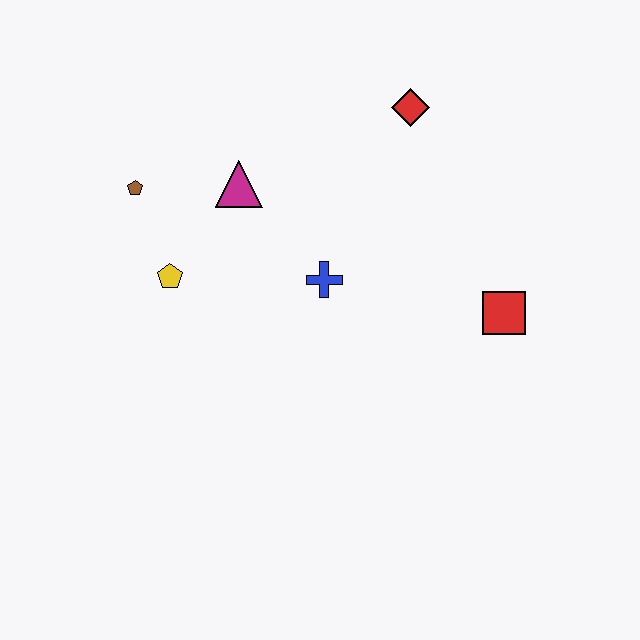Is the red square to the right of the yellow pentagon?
Yes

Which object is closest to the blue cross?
The magenta triangle is closest to the blue cross.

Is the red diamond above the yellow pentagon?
Yes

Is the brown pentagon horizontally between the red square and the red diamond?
No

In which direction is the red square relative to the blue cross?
The red square is to the right of the blue cross.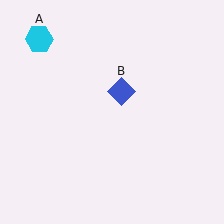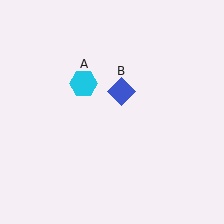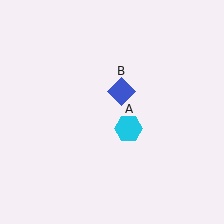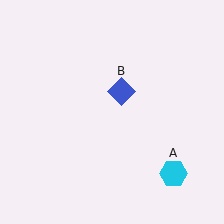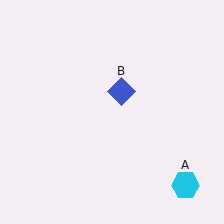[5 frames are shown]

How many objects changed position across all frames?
1 object changed position: cyan hexagon (object A).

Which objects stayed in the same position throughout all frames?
Blue diamond (object B) remained stationary.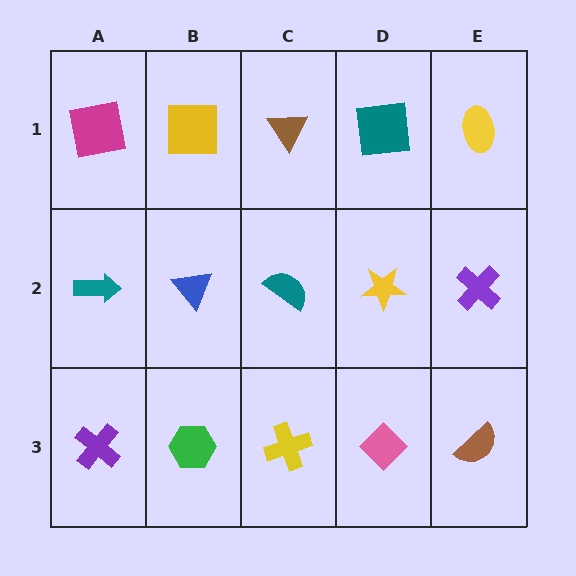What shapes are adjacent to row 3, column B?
A blue triangle (row 2, column B), a purple cross (row 3, column A), a yellow cross (row 3, column C).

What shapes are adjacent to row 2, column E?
A yellow ellipse (row 1, column E), a brown semicircle (row 3, column E), a yellow star (row 2, column D).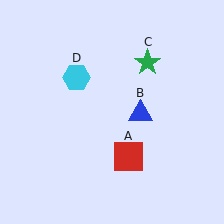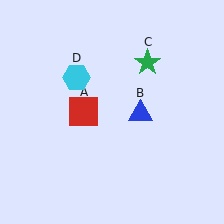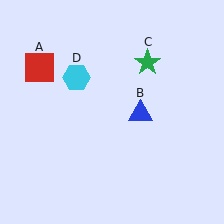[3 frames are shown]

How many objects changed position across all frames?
1 object changed position: red square (object A).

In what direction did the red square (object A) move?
The red square (object A) moved up and to the left.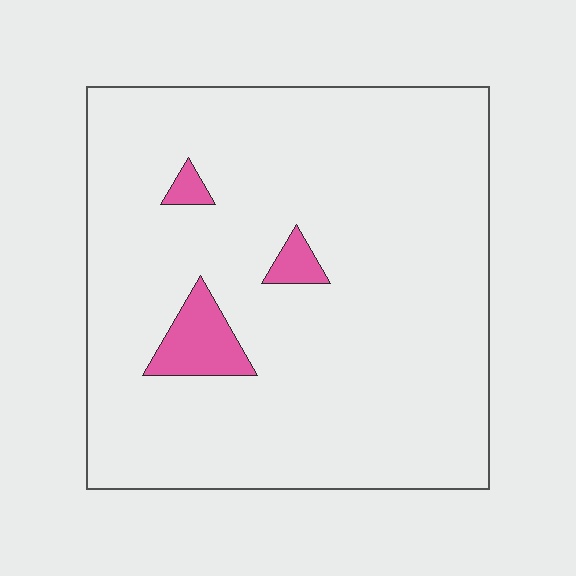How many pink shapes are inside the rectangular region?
3.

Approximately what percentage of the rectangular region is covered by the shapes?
Approximately 5%.